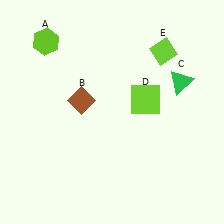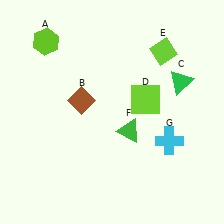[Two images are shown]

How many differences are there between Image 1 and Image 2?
There are 2 differences between the two images.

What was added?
A green triangle (F), a cyan cross (G) were added in Image 2.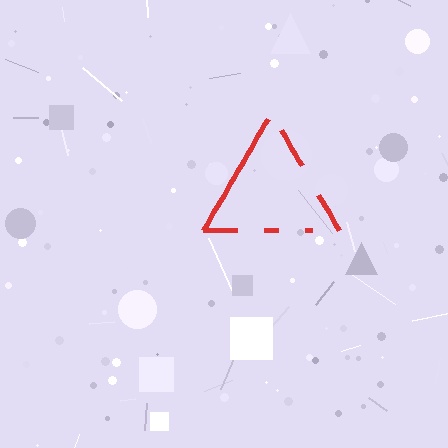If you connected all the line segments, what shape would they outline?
They would outline a triangle.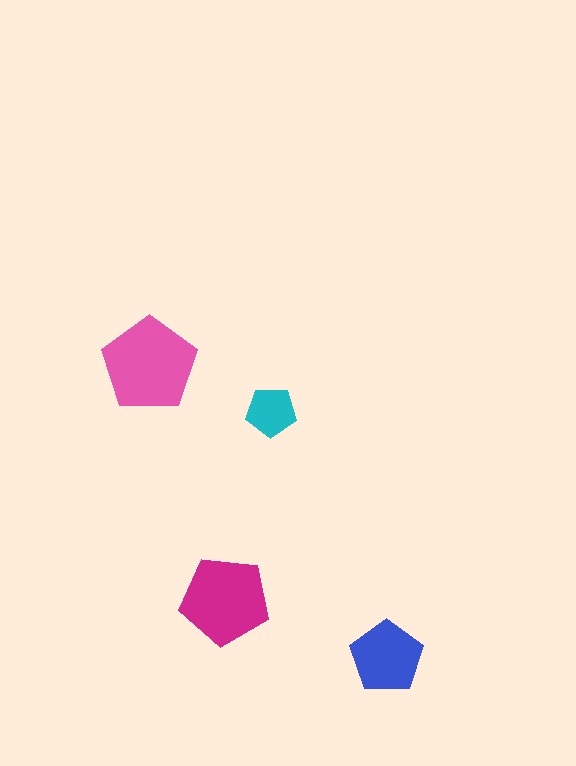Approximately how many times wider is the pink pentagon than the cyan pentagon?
About 2 times wider.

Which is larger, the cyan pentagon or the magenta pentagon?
The magenta one.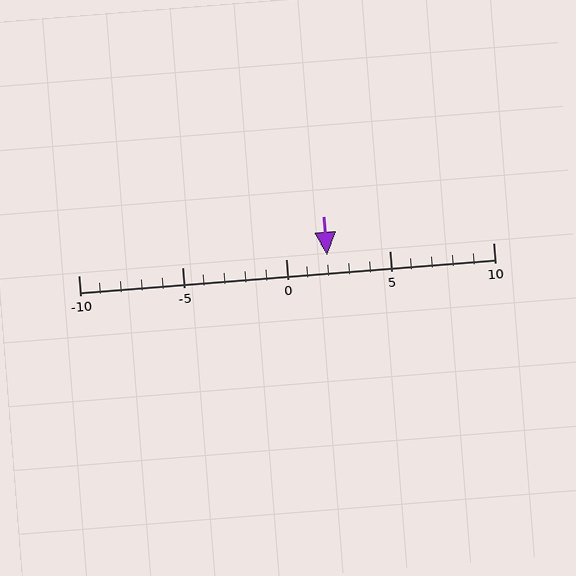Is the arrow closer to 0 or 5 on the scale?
The arrow is closer to 0.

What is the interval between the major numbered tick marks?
The major tick marks are spaced 5 units apart.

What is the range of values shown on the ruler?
The ruler shows values from -10 to 10.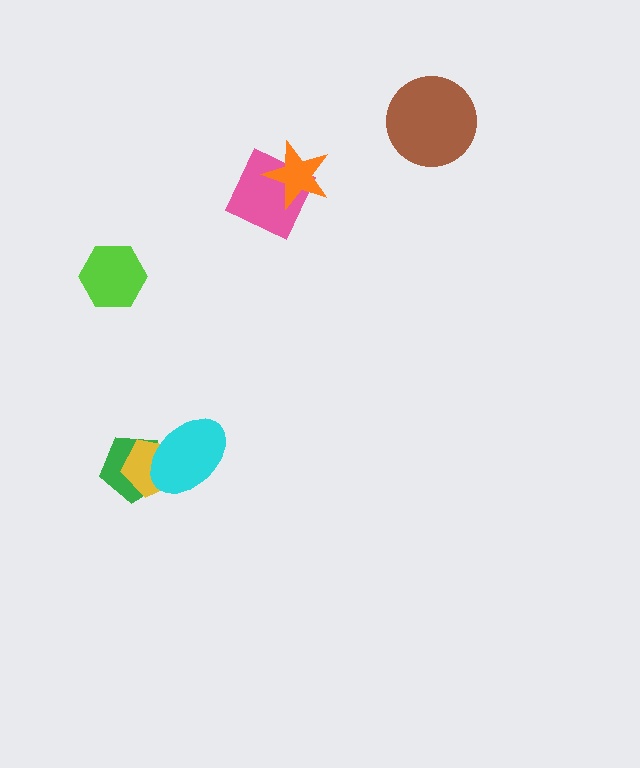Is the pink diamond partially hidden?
Yes, it is partially covered by another shape.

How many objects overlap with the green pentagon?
2 objects overlap with the green pentagon.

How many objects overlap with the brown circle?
0 objects overlap with the brown circle.